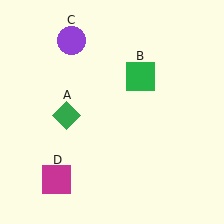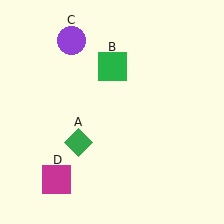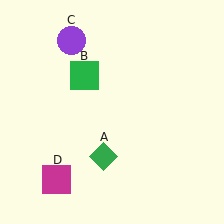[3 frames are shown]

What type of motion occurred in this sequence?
The green diamond (object A), green square (object B) rotated counterclockwise around the center of the scene.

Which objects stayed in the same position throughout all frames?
Purple circle (object C) and magenta square (object D) remained stationary.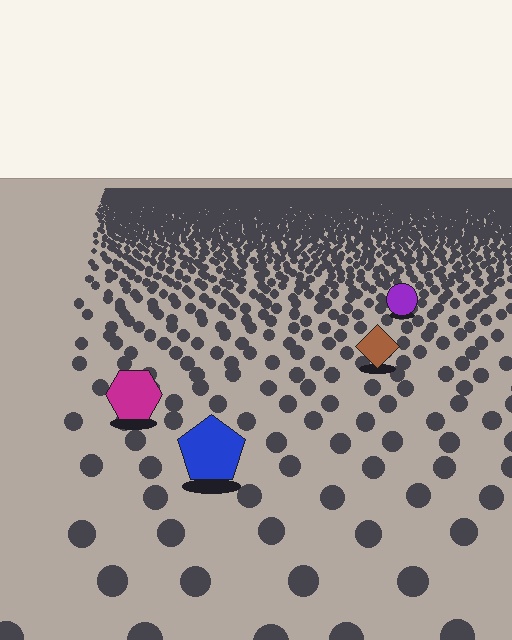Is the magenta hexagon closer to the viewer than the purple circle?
Yes. The magenta hexagon is closer — you can tell from the texture gradient: the ground texture is coarser near it.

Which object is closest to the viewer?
The blue pentagon is closest. The texture marks near it are larger and more spread out.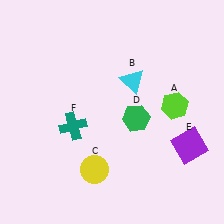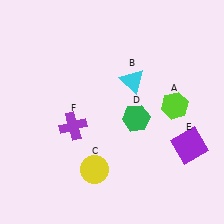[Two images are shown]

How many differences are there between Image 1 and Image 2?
There is 1 difference between the two images.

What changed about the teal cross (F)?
In Image 1, F is teal. In Image 2, it changed to purple.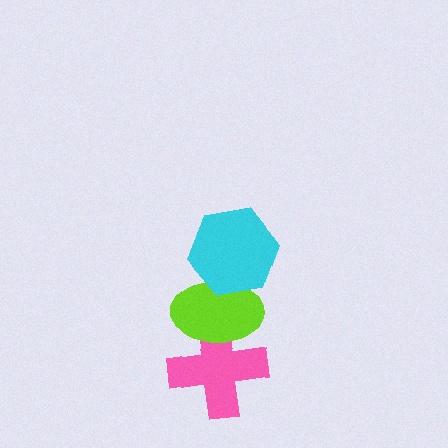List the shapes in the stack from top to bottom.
From top to bottom: the cyan hexagon, the lime ellipse, the pink cross.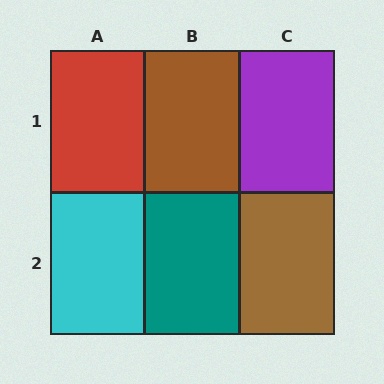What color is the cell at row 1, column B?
Brown.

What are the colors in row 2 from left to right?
Cyan, teal, brown.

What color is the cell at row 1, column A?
Red.